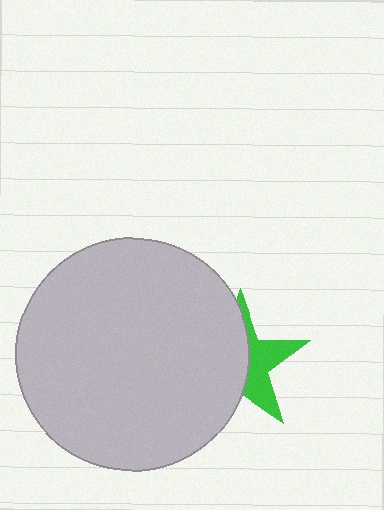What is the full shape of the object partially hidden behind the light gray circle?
The partially hidden object is a green star.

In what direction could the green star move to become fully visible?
The green star could move right. That would shift it out from behind the light gray circle entirely.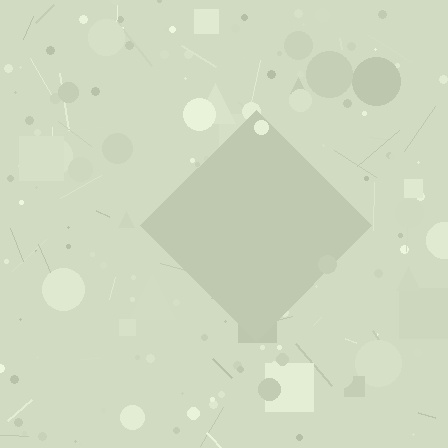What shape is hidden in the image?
A diamond is hidden in the image.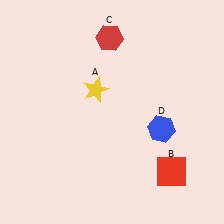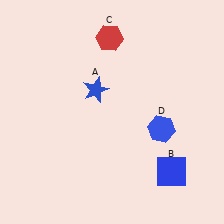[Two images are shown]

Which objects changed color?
A changed from yellow to blue. B changed from red to blue.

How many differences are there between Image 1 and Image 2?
There are 2 differences between the two images.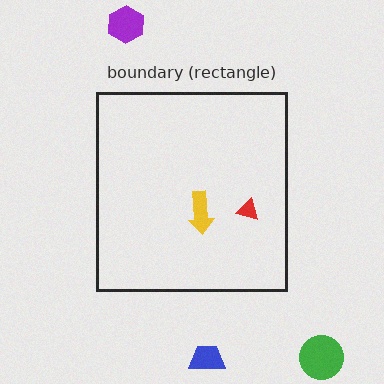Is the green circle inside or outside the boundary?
Outside.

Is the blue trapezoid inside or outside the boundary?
Outside.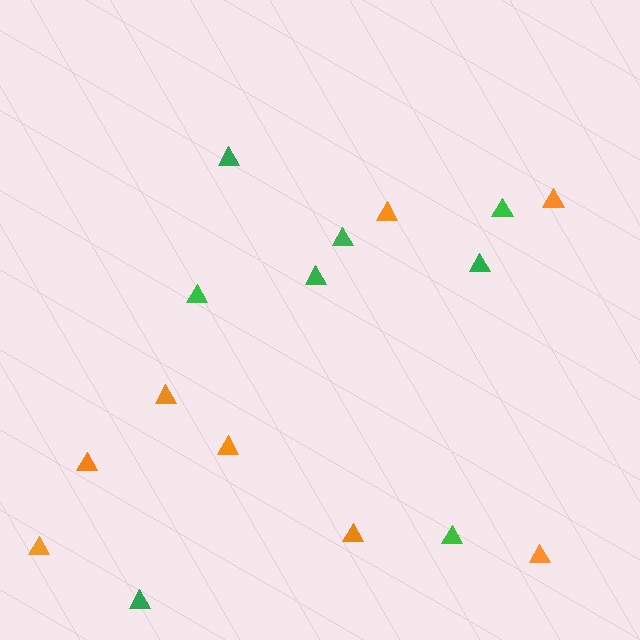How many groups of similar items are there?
There are 2 groups: one group of orange triangles (8) and one group of green triangles (8).